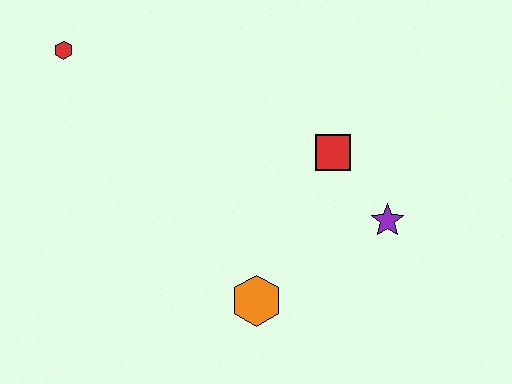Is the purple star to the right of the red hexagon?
Yes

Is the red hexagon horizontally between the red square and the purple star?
No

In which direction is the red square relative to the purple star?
The red square is above the purple star.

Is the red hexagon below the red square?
No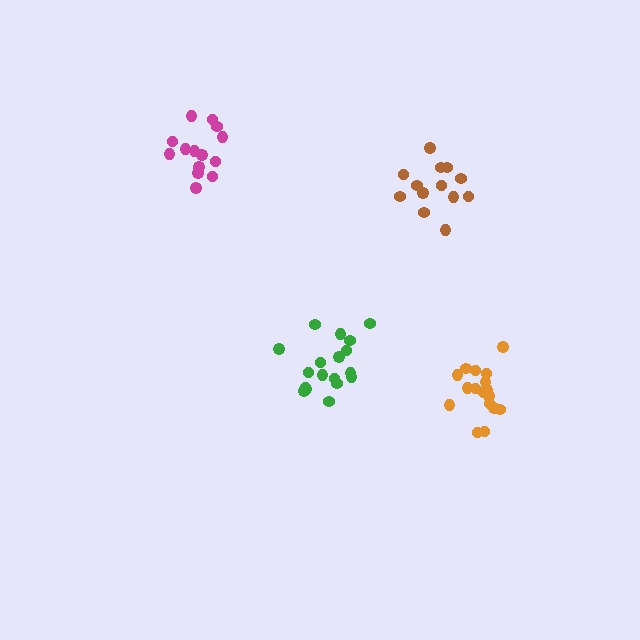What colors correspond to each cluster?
The clusters are colored: brown, magenta, green, orange.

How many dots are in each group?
Group 1: 13 dots, Group 2: 14 dots, Group 3: 18 dots, Group 4: 17 dots (62 total).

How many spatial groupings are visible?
There are 4 spatial groupings.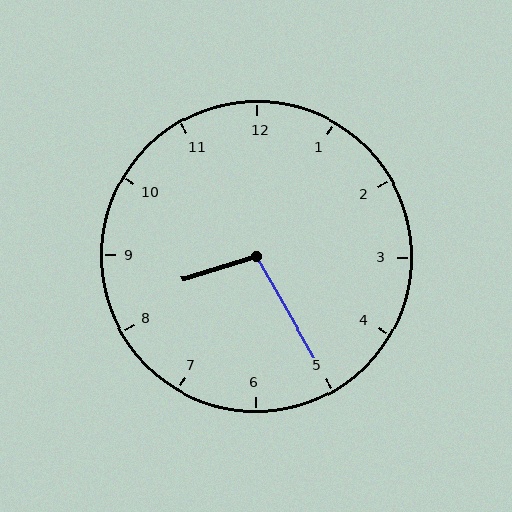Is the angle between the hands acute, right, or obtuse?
It is obtuse.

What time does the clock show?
8:25.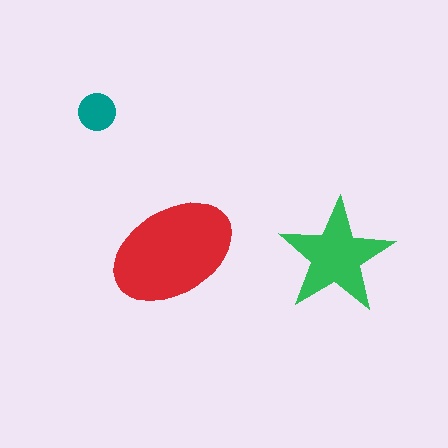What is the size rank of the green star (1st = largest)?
2nd.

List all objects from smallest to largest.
The teal circle, the green star, the red ellipse.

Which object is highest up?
The teal circle is topmost.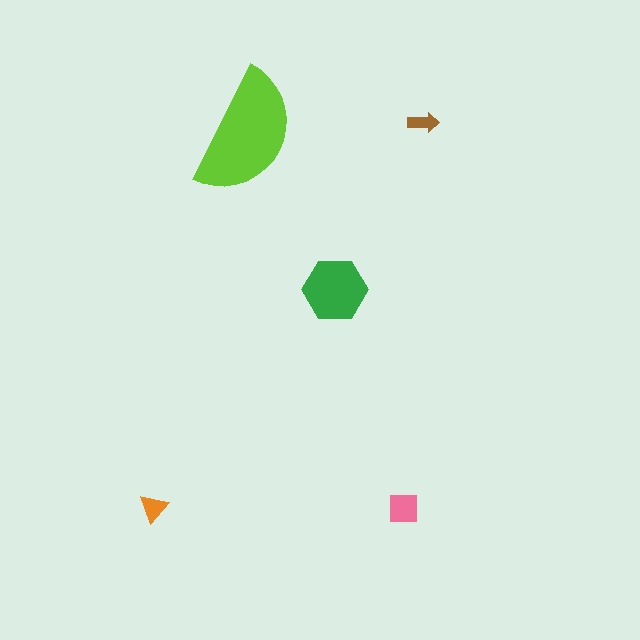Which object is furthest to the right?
The brown arrow is rightmost.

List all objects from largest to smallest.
The lime semicircle, the green hexagon, the pink square, the orange triangle, the brown arrow.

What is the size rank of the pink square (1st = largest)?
3rd.